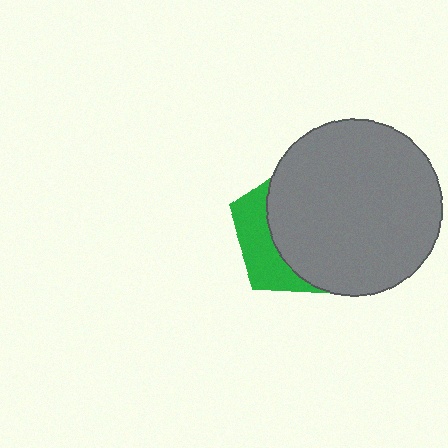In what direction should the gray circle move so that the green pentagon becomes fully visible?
The gray circle should move right. That is the shortest direction to clear the overlap and leave the green pentagon fully visible.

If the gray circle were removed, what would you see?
You would see the complete green pentagon.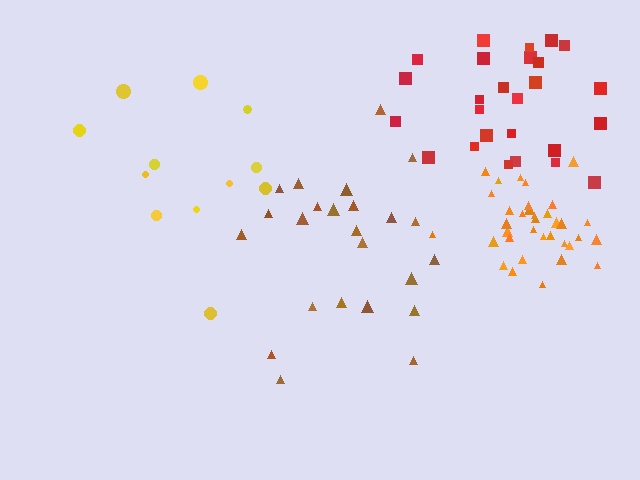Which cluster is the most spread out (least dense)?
Yellow.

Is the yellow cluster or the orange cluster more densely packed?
Orange.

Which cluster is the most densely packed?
Orange.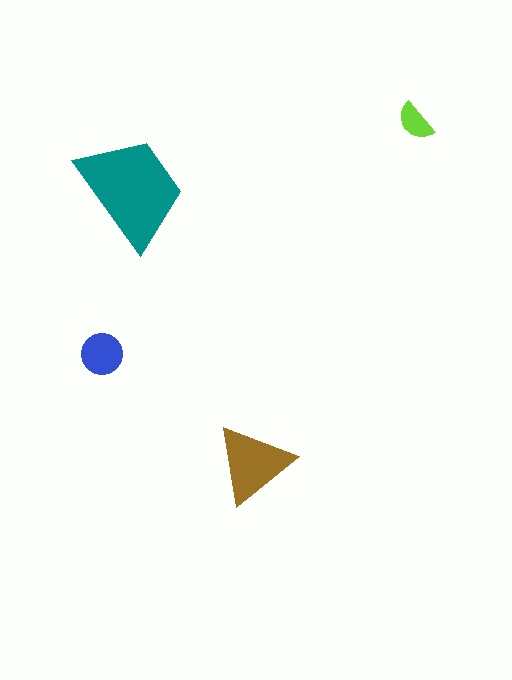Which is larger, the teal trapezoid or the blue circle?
The teal trapezoid.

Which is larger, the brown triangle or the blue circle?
The brown triangle.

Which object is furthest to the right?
The lime semicircle is rightmost.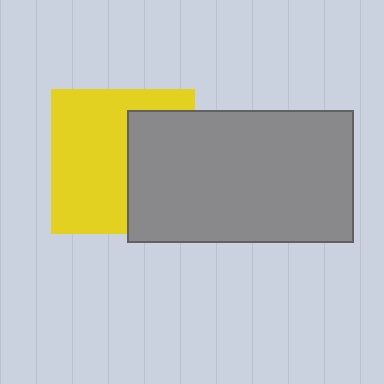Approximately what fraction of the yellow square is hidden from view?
Roughly 41% of the yellow square is hidden behind the gray rectangle.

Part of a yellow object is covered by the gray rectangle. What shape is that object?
It is a square.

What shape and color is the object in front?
The object in front is a gray rectangle.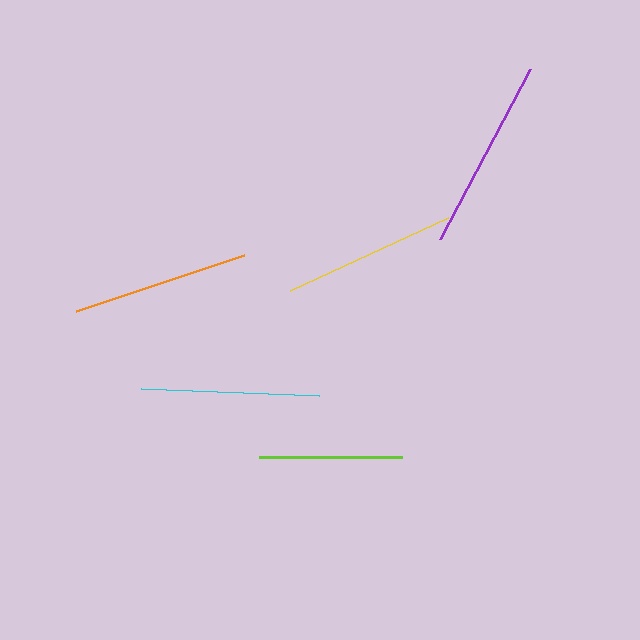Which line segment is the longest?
The purple line is the longest at approximately 193 pixels.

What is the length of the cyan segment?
The cyan segment is approximately 178 pixels long.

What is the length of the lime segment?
The lime segment is approximately 143 pixels long.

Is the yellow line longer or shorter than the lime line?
The yellow line is longer than the lime line.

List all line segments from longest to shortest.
From longest to shortest: purple, cyan, orange, yellow, lime.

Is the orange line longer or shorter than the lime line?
The orange line is longer than the lime line.